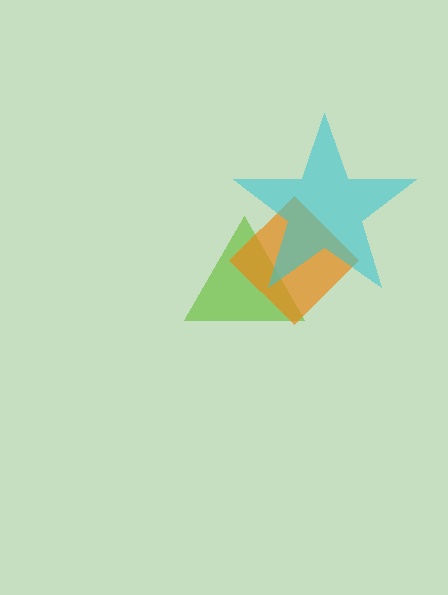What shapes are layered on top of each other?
The layered shapes are: a lime triangle, an orange diamond, a cyan star.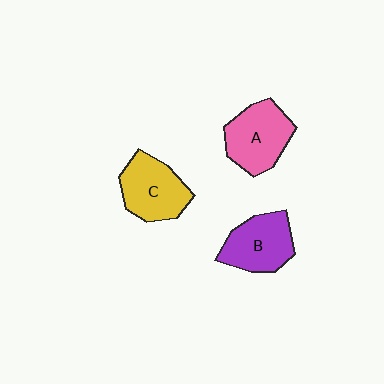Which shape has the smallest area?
Shape B (purple).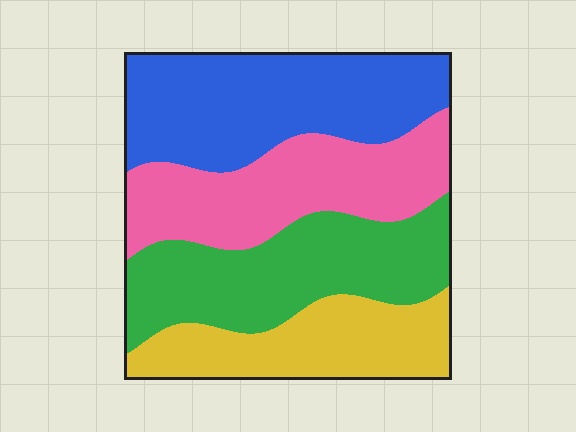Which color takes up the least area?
Yellow, at roughly 20%.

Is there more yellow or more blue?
Blue.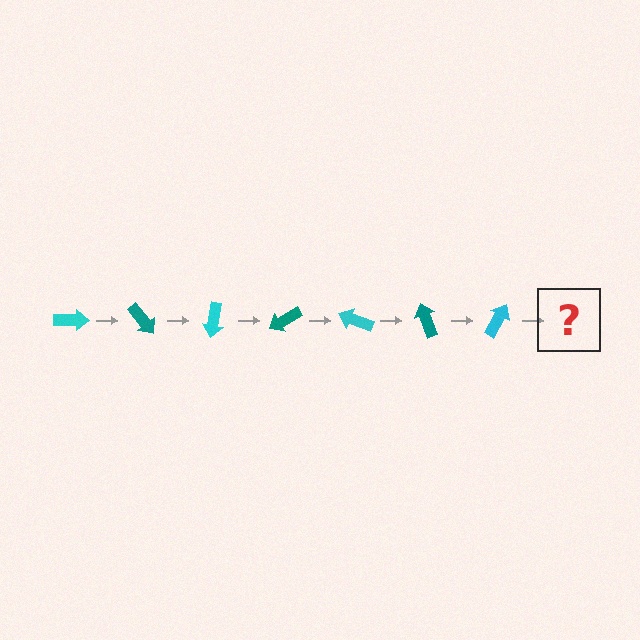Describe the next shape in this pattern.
It should be a teal arrow, rotated 350 degrees from the start.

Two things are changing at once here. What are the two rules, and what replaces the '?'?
The two rules are that it rotates 50 degrees each step and the color cycles through cyan and teal. The '?' should be a teal arrow, rotated 350 degrees from the start.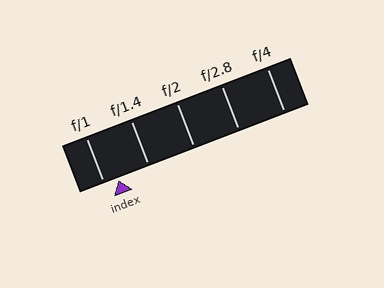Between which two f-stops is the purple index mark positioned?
The index mark is between f/1 and f/1.4.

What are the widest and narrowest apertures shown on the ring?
The widest aperture shown is f/1 and the narrowest is f/4.